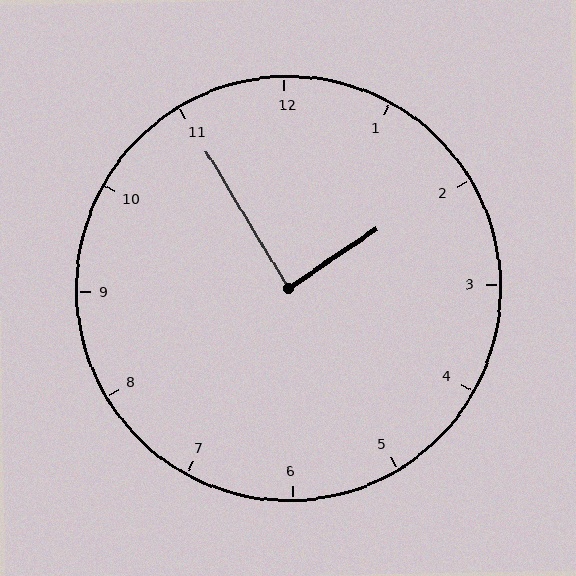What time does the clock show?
1:55.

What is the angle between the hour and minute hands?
Approximately 88 degrees.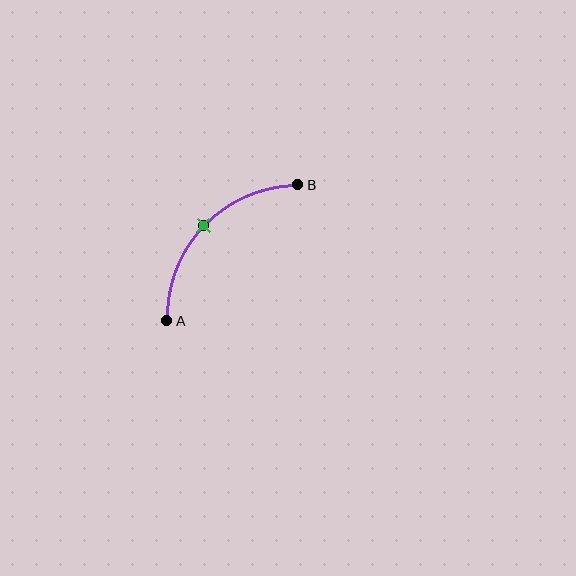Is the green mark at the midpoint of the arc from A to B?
Yes. The green mark lies on the arc at equal arc-length from both A and B — it is the arc midpoint.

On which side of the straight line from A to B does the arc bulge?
The arc bulges above and to the left of the straight line connecting A and B.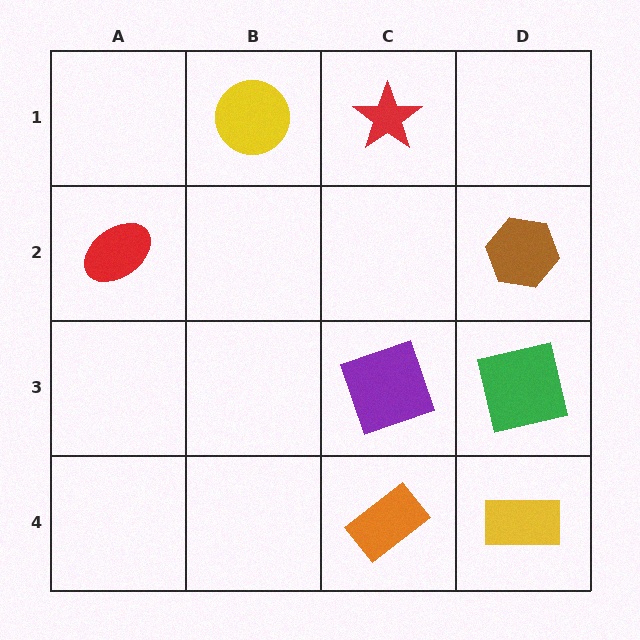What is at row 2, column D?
A brown hexagon.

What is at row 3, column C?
A purple square.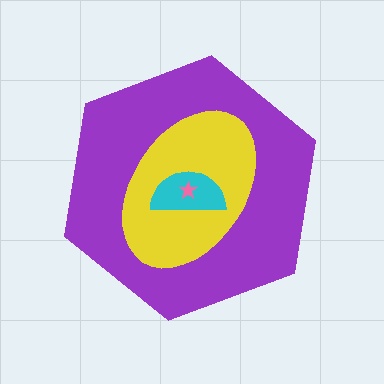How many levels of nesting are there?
4.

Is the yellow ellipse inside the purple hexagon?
Yes.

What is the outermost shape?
The purple hexagon.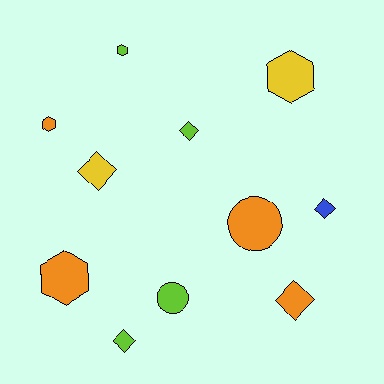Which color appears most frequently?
Lime, with 4 objects.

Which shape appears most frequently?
Diamond, with 5 objects.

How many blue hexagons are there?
There are no blue hexagons.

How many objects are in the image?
There are 11 objects.